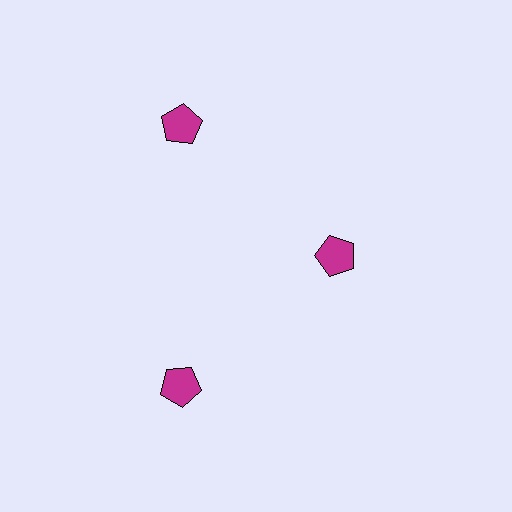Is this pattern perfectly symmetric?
No. The 3 magenta pentagons are arranged in a ring, but one element near the 3 o'clock position is pulled inward toward the center, breaking the 3-fold rotational symmetry.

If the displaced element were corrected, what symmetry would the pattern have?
It would have 3-fold rotational symmetry — the pattern would map onto itself every 120 degrees.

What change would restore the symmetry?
The symmetry would be restored by moving it outward, back onto the ring so that all 3 pentagons sit at equal angles and equal distance from the center.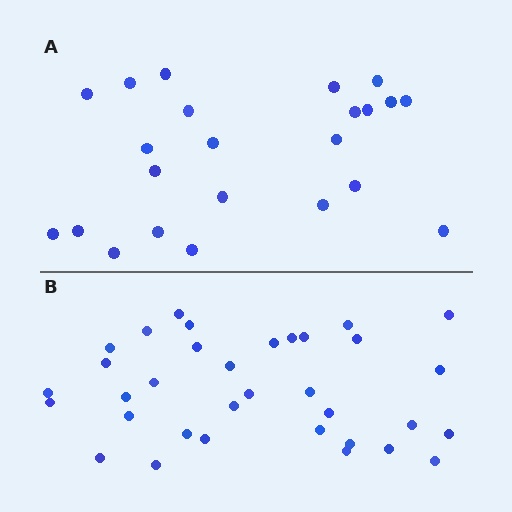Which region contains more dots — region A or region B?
Region B (the bottom region) has more dots.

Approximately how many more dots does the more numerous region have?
Region B has roughly 12 or so more dots than region A.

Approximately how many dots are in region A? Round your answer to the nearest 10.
About 20 dots. (The exact count is 23, which rounds to 20.)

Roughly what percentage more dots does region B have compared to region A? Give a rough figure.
About 50% more.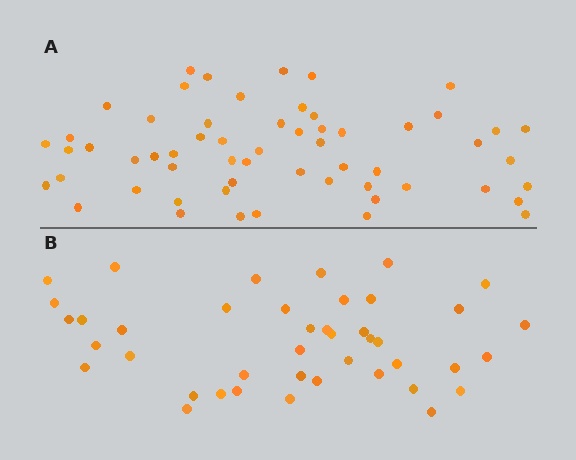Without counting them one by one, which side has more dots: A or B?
Region A (the top region) has more dots.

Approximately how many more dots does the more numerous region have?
Region A has approximately 15 more dots than region B.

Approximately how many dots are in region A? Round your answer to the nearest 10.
About 60 dots. (The exact count is 58, which rounds to 60.)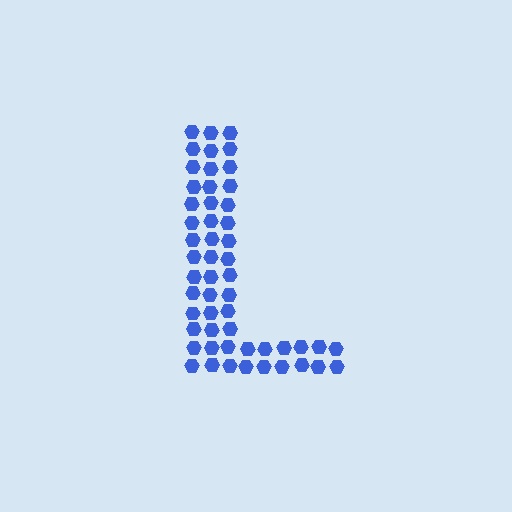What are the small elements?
The small elements are hexagons.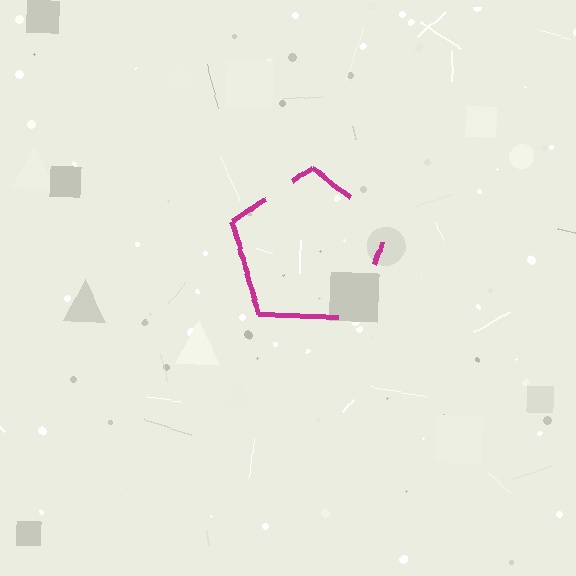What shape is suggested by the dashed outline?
The dashed outline suggests a pentagon.